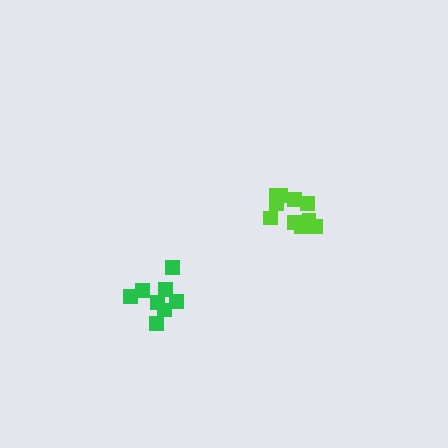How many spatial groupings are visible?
There are 2 spatial groupings.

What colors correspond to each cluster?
The clusters are colored: green, lime.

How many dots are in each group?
Group 1: 8 dots, Group 2: 10 dots (18 total).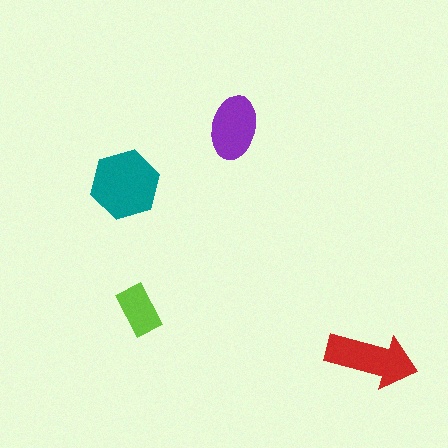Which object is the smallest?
The lime rectangle.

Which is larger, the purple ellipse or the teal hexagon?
The teal hexagon.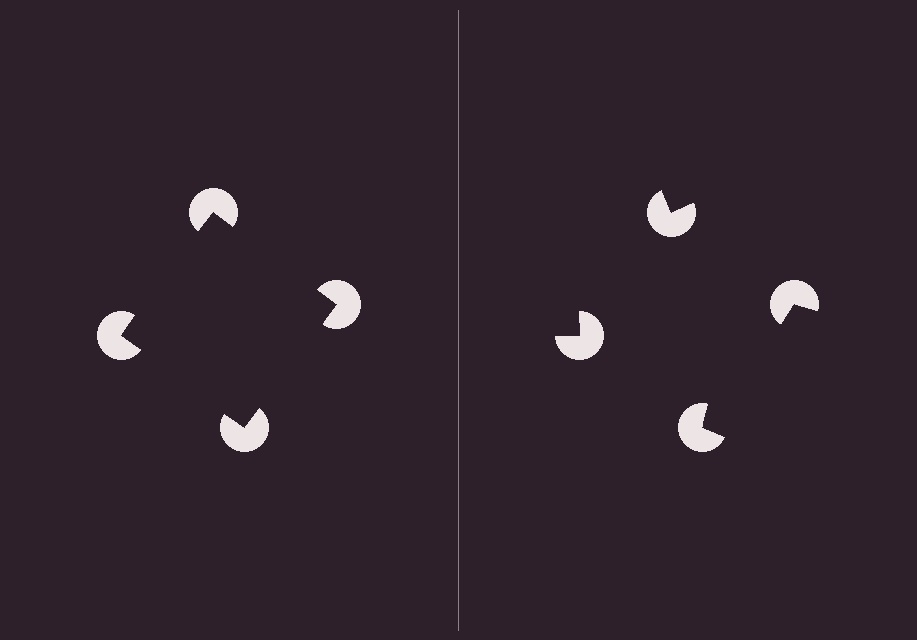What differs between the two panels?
The pac-man discs are positioned identically on both sides; only the wedge orientations differ. On the left they align to a square; on the right they are misaligned.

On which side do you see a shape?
An illusory square appears on the left side. On the right side the wedge cuts are rotated, so no coherent shape forms.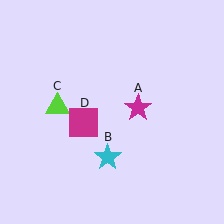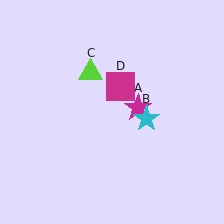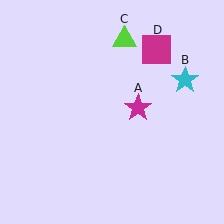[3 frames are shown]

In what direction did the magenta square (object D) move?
The magenta square (object D) moved up and to the right.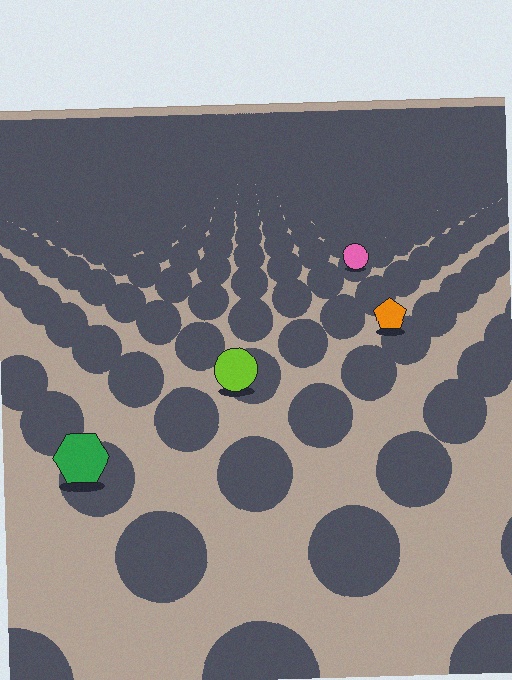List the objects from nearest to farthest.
From nearest to farthest: the green hexagon, the lime circle, the orange pentagon, the pink circle.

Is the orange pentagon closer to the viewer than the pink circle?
Yes. The orange pentagon is closer — you can tell from the texture gradient: the ground texture is coarser near it.